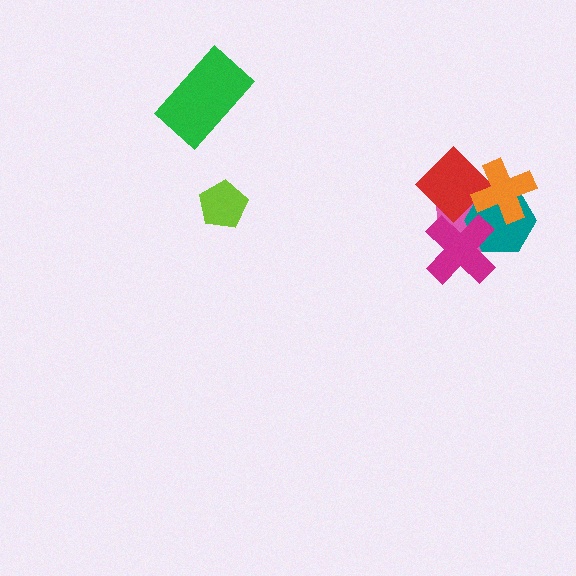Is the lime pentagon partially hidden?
No, no other shape covers it.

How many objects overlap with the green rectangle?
0 objects overlap with the green rectangle.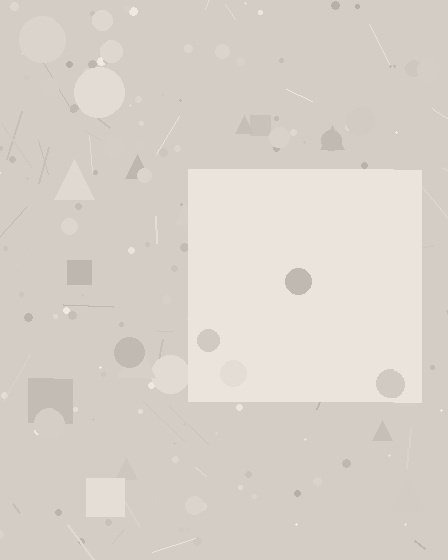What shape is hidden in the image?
A square is hidden in the image.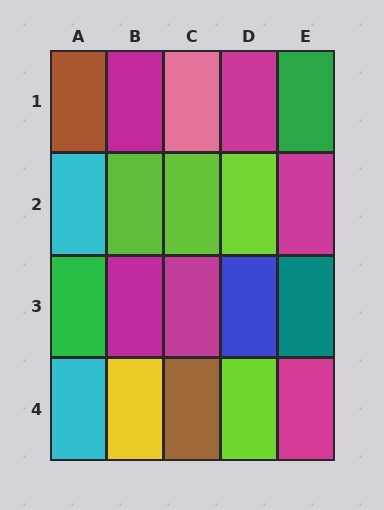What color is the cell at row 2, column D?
Lime.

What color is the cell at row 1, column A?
Brown.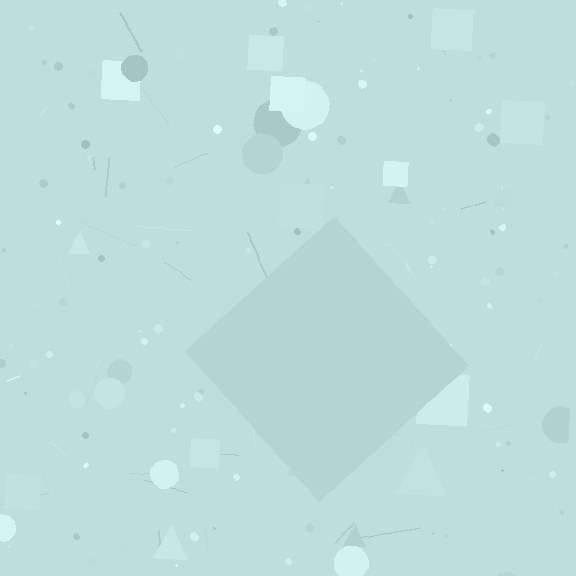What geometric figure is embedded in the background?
A diamond is embedded in the background.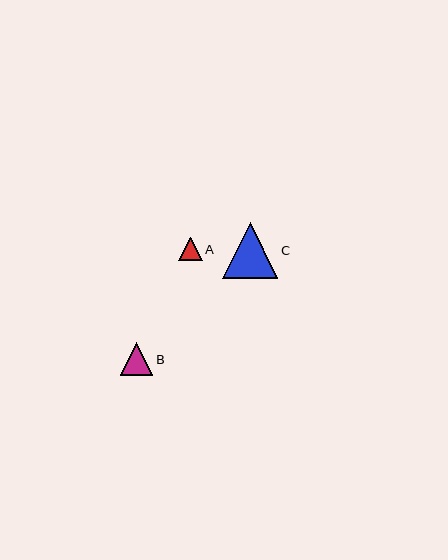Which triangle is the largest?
Triangle C is the largest with a size of approximately 55 pixels.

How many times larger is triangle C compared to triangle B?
Triangle C is approximately 1.7 times the size of triangle B.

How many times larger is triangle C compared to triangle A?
Triangle C is approximately 2.4 times the size of triangle A.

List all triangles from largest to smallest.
From largest to smallest: C, B, A.